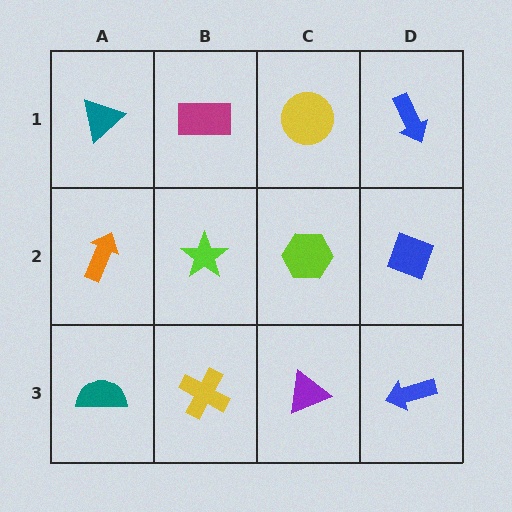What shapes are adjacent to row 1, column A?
An orange arrow (row 2, column A), a magenta rectangle (row 1, column B).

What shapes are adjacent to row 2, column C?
A yellow circle (row 1, column C), a purple triangle (row 3, column C), a lime star (row 2, column B), a blue diamond (row 2, column D).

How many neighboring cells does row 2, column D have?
3.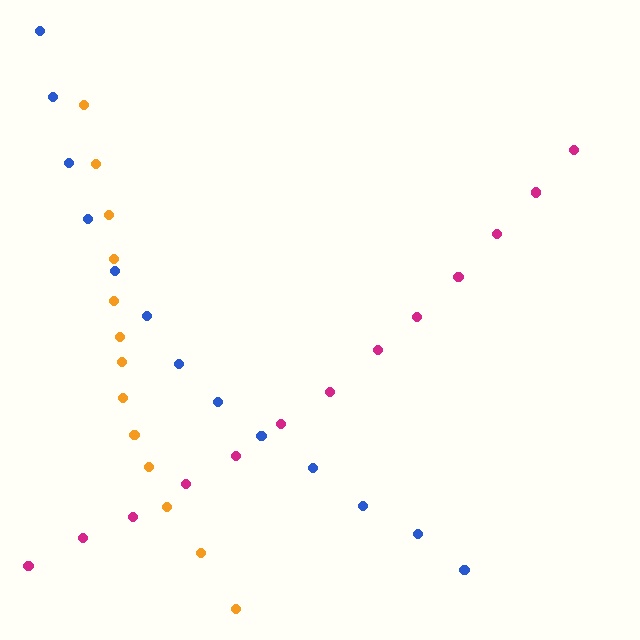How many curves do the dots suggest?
There are 3 distinct paths.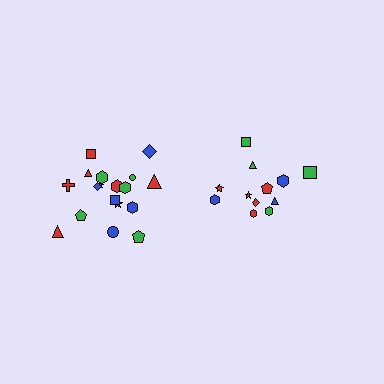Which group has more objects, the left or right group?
The left group.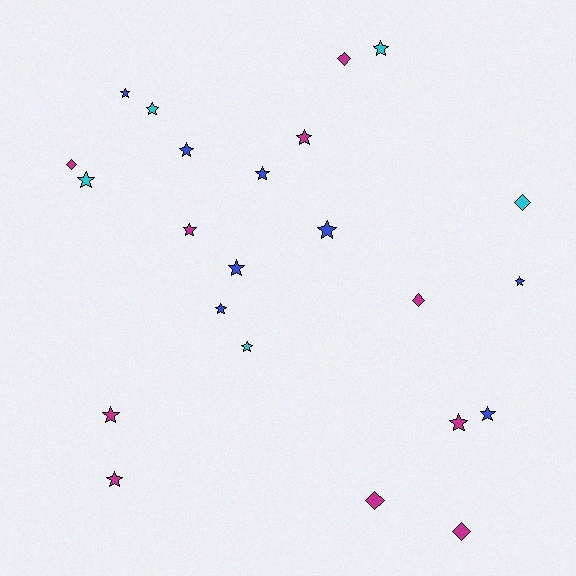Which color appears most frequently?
Magenta, with 10 objects.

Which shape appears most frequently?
Star, with 17 objects.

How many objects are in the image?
There are 23 objects.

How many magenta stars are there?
There are 5 magenta stars.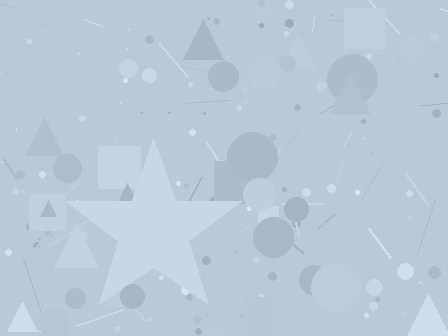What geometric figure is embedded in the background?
A star is embedded in the background.